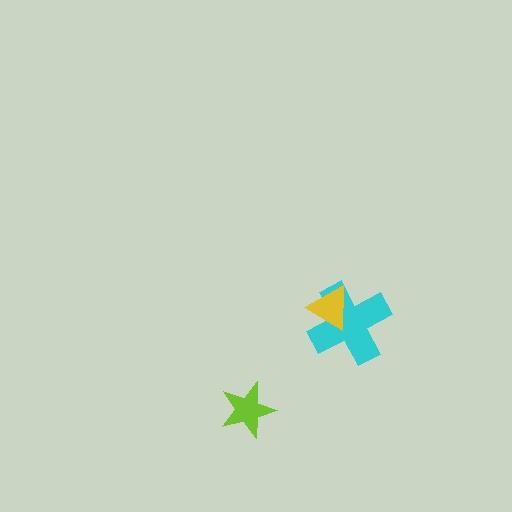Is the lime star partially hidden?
No, no other shape covers it.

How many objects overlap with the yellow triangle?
1 object overlaps with the yellow triangle.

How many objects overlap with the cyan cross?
1 object overlaps with the cyan cross.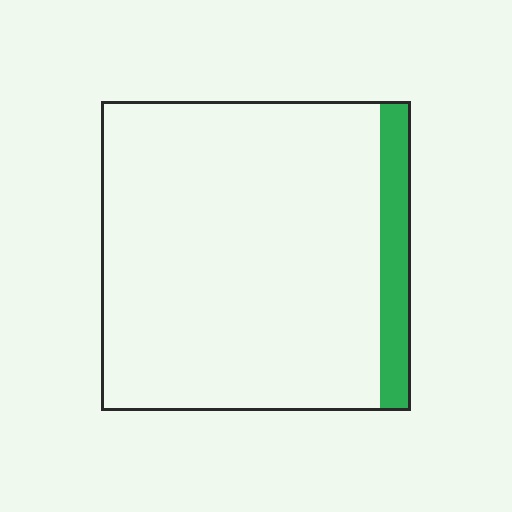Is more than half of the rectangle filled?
No.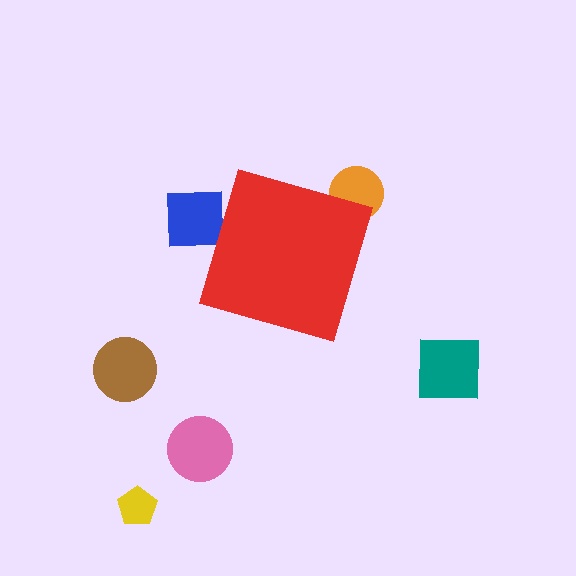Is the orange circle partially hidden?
Yes, the orange circle is partially hidden behind the red diamond.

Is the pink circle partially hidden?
No, the pink circle is fully visible.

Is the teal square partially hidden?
No, the teal square is fully visible.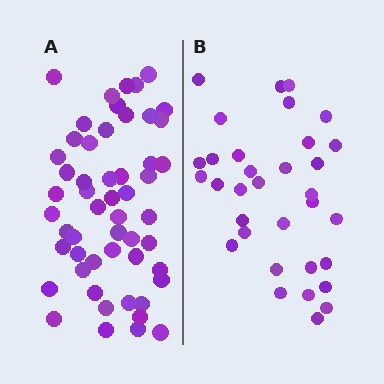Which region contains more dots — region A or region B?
Region A (the left region) has more dots.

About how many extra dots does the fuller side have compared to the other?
Region A has approximately 20 more dots than region B.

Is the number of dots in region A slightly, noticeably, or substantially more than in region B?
Region A has substantially more. The ratio is roughly 1.6 to 1.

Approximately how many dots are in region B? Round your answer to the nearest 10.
About 30 dots. (The exact count is 33, which rounds to 30.)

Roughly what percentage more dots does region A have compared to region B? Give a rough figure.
About 60% more.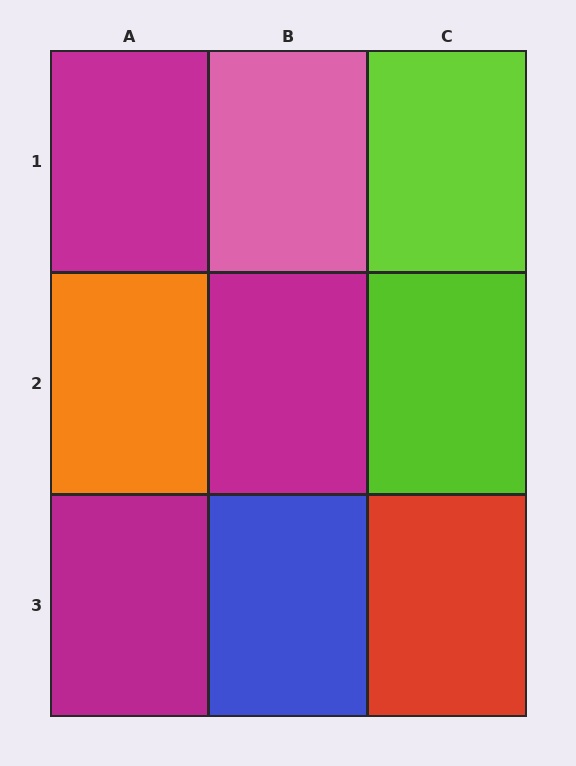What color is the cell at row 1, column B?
Pink.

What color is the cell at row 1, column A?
Magenta.